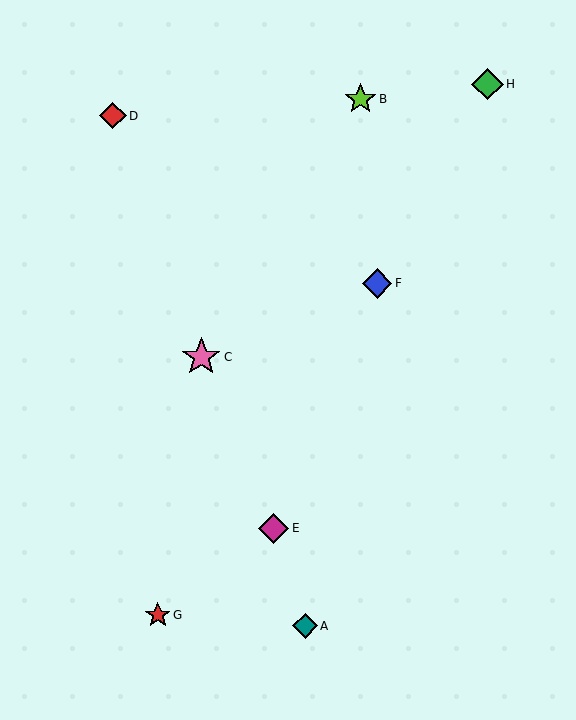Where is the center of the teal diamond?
The center of the teal diamond is at (305, 626).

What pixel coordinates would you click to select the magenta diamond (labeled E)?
Click at (274, 528) to select the magenta diamond E.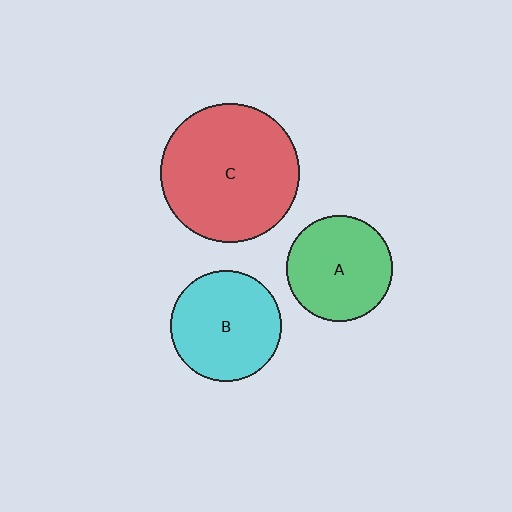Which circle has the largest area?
Circle C (red).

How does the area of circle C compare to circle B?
Approximately 1.6 times.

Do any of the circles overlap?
No, none of the circles overlap.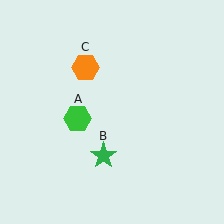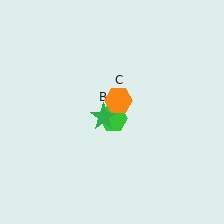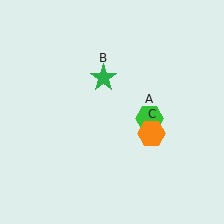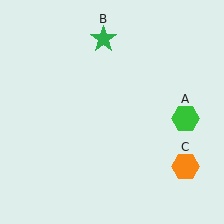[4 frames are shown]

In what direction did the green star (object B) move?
The green star (object B) moved up.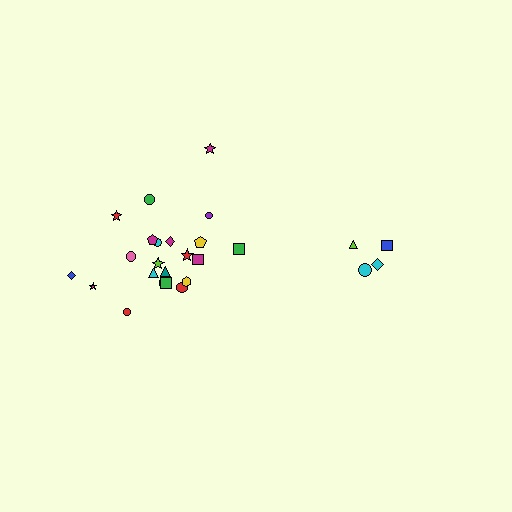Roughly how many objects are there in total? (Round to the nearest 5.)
Roughly 25 objects in total.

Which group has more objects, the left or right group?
The left group.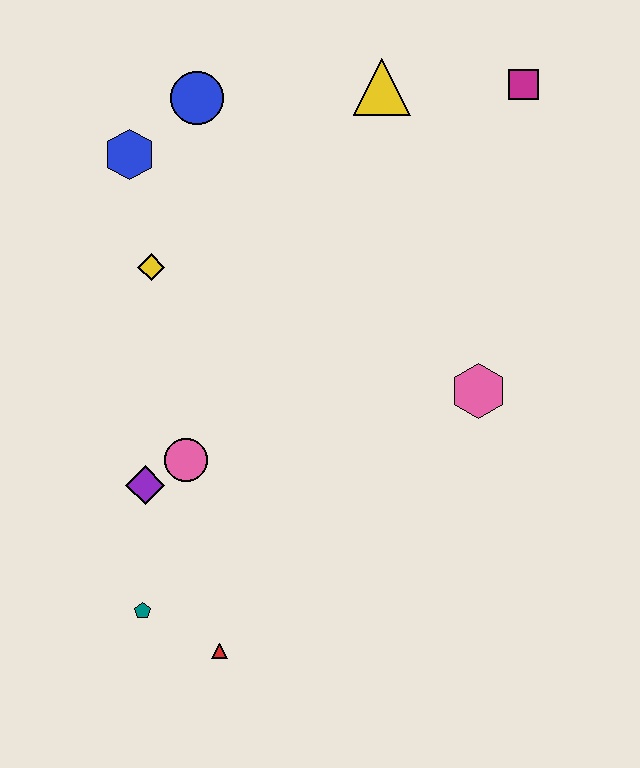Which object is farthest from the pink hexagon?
The blue hexagon is farthest from the pink hexagon.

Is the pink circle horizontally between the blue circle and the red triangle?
No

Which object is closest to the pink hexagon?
The pink circle is closest to the pink hexagon.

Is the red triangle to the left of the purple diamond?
No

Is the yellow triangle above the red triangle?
Yes